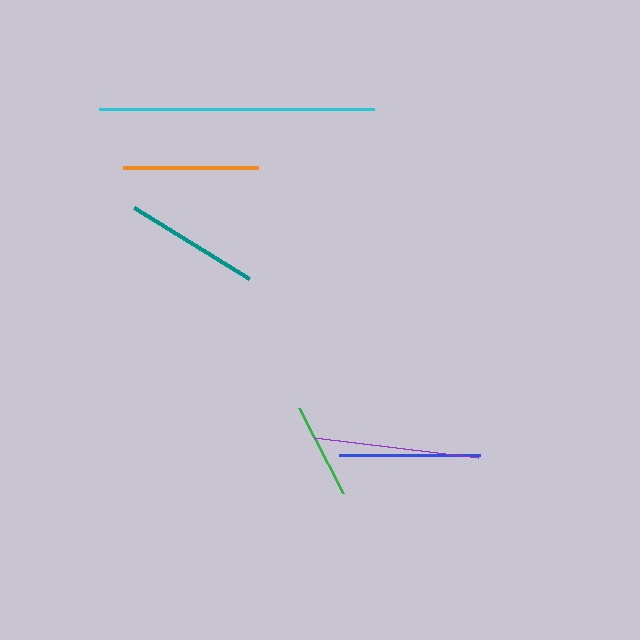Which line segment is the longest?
The cyan line is the longest at approximately 275 pixels.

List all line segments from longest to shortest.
From longest to shortest: cyan, purple, blue, orange, teal, green.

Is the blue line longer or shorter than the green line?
The blue line is longer than the green line.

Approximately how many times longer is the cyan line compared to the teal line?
The cyan line is approximately 2.0 times the length of the teal line.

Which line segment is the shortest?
The green line is the shortest at approximately 96 pixels.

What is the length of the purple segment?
The purple segment is approximately 165 pixels long.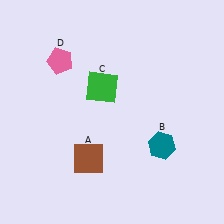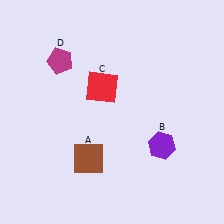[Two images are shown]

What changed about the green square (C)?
In Image 1, C is green. In Image 2, it changed to red.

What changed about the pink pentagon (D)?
In Image 1, D is pink. In Image 2, it changed to magenta.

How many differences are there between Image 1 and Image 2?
There are 3 differences between the two images.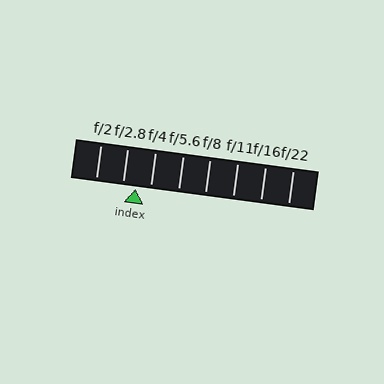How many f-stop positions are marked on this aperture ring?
There are 8 f-stop positions marked.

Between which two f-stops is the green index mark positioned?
The index mark is between f/2.8 and f/4.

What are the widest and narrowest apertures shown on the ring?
The widest aperture shown is f/2 and the narrowest is f/22.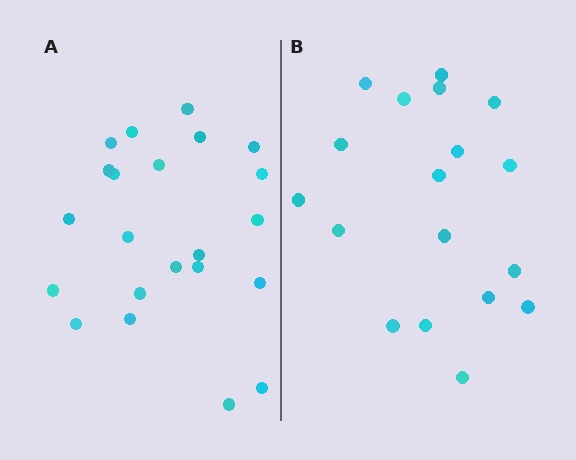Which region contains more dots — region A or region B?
Region A (the left region) has more dots.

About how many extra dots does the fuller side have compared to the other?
Region A has about 4 more dots than region B.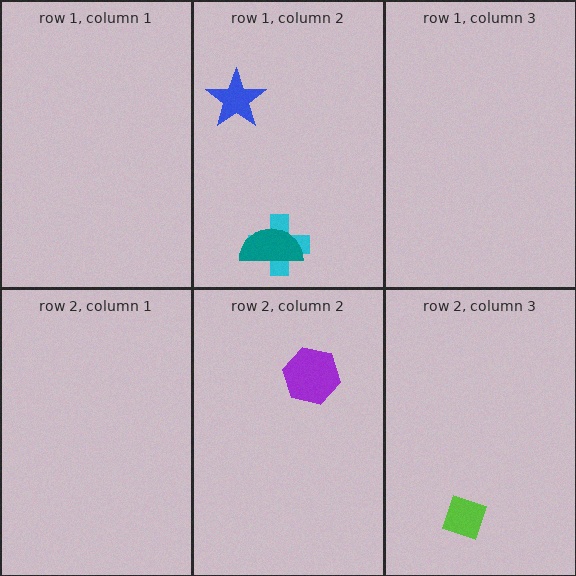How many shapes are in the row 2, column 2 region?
1.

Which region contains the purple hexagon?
The row 2, column 2 region.